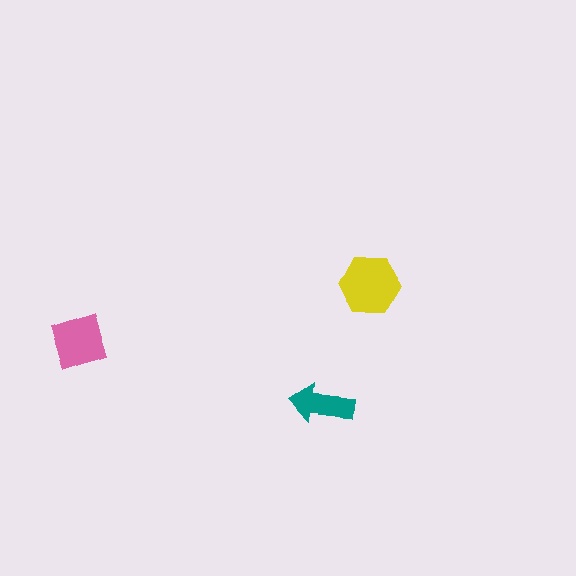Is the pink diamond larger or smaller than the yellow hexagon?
Smaller.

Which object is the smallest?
The teal arrow.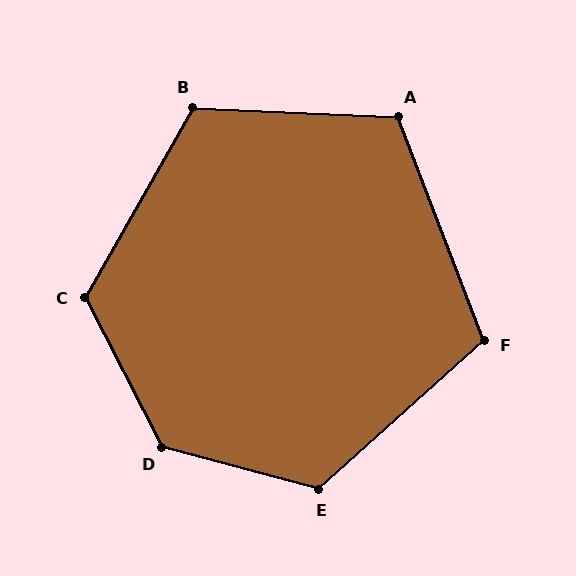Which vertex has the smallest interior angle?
F, at approximately 111 degrees.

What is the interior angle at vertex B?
Approximately 117 degrees (obtuse).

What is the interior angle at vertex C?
Approximately 123 degrees (obtuse).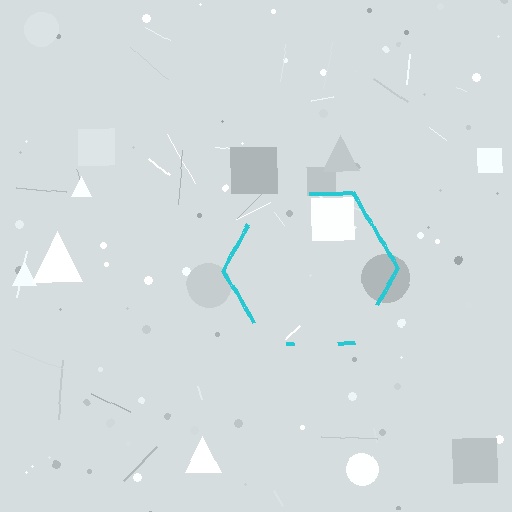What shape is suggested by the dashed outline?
The dashed outline suggests a hexagon.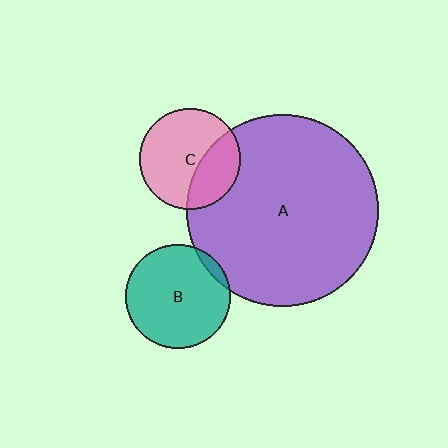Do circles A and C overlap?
Yes.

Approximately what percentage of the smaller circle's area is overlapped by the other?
Approximately 30%.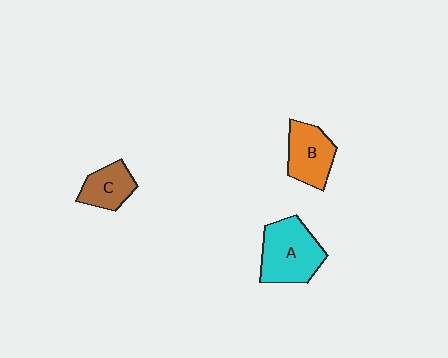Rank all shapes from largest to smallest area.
From largest to smallest: A (cyan), B (orange), C (brown).